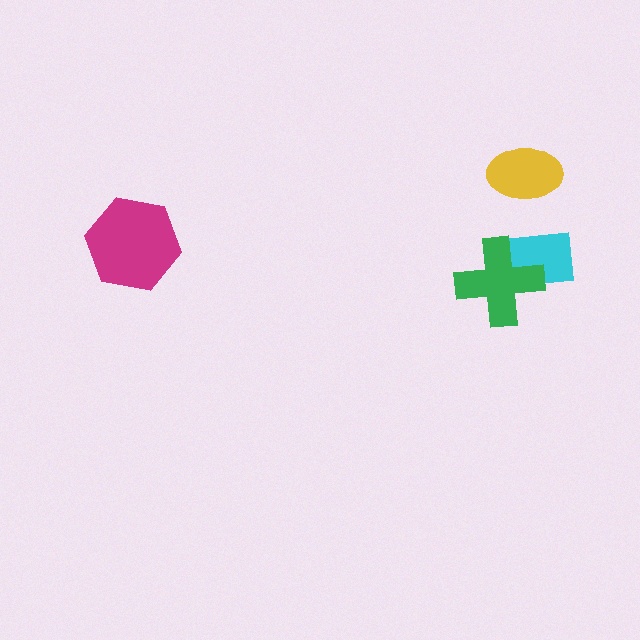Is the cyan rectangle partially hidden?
Yes, it is partially covered by another shape.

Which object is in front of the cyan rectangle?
The green cross is in front of the cyan rectangle.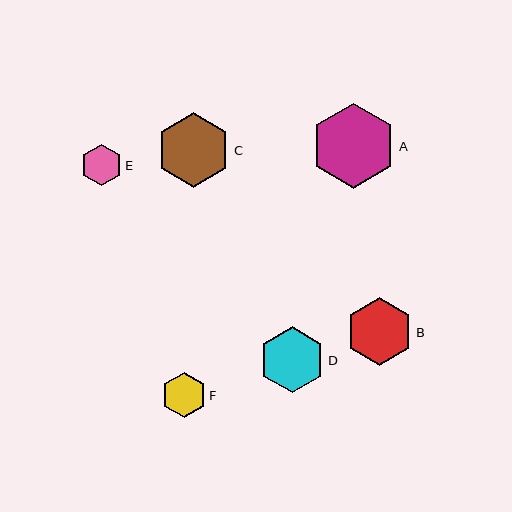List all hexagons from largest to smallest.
From largest to smallest: A, C, B, D, F, E.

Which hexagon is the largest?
Hexagon A is the largest with a size of approximately 84 pixels.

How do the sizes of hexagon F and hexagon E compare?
Hexagon F and hexagon E are approximately the same size.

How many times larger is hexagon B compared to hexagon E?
Hexagon B is approximately 1.6 times the size of hexagon E.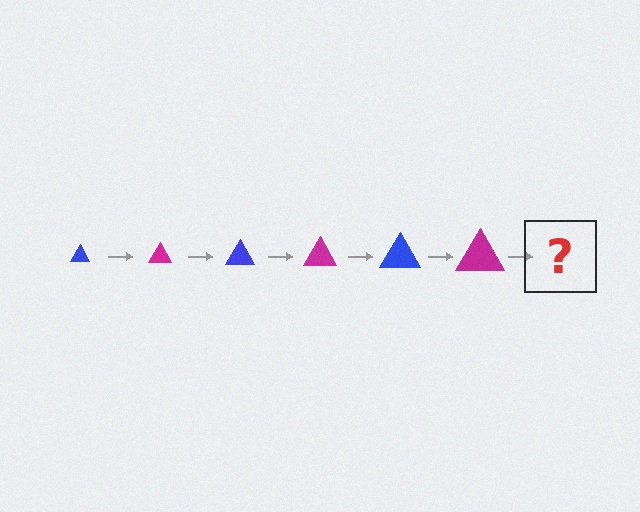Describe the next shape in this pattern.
It should be a blue triangle, larger than the previous one.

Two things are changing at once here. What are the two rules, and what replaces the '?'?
The two rules are that the triangle grows larger each step and the color cycles through blue and magenta. The '?' should be a blue triangle, larger than the previous one.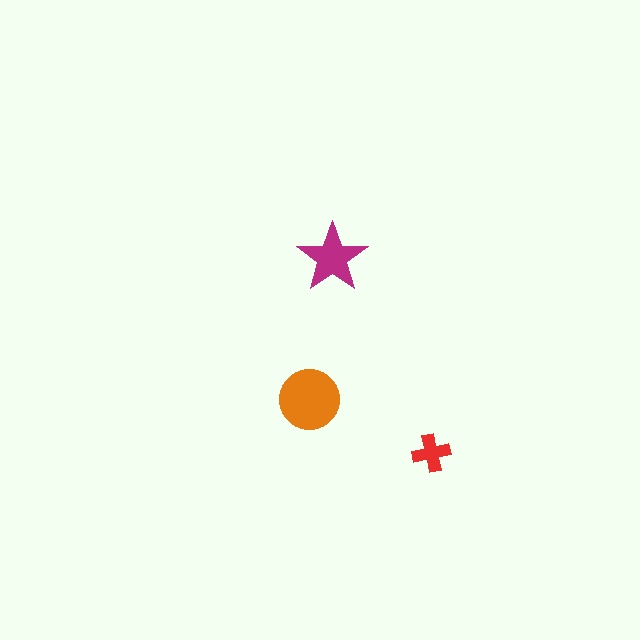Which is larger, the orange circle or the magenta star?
The orange circle.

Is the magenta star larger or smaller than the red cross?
Larger.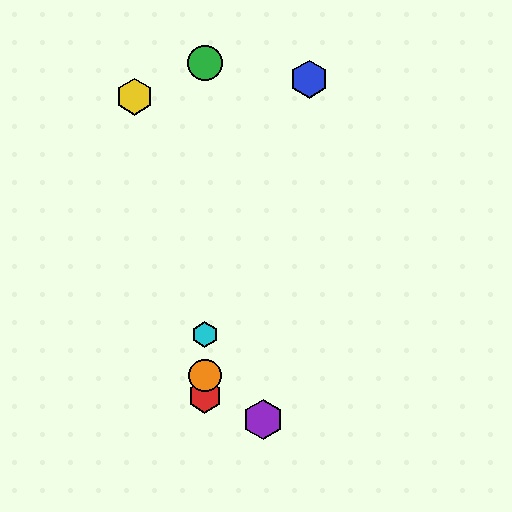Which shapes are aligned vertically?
The red hexagon, the green circle, the orange circle, the cyan hexagon are aligned vertically.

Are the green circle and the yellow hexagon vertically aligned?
No, the green circle is at x≈205 and the yellow hexagon is at x≈135.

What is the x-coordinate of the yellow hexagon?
The yellow hexagon is at x≈135.